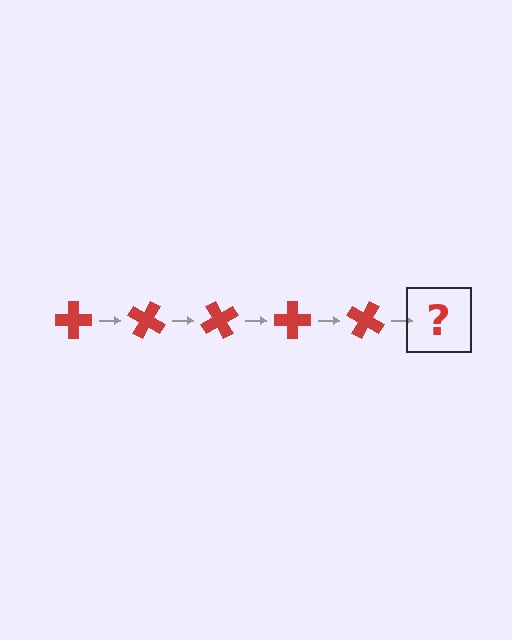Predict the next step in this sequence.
The next step is a red cross rotated 150 degrees.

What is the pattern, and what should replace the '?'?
The pattern is that the cross rotates 30 degrees each step. The '?' should be a red cross rotated 150 degrees.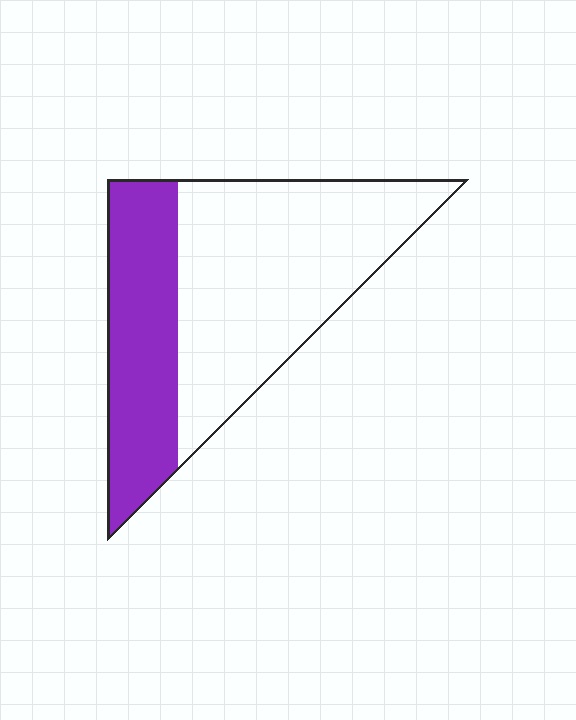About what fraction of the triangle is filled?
About one third (1/3).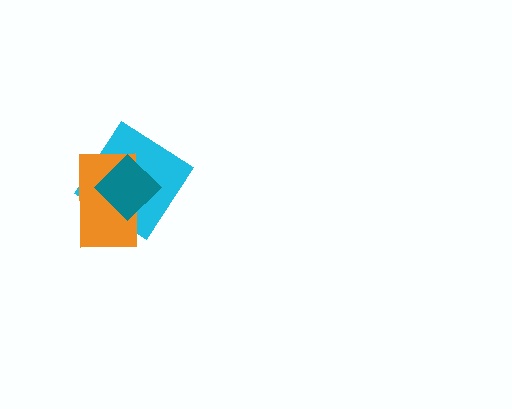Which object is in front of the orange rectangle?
The teal diamond is in front of the orange rectangle.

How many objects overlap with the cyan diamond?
2 objects overlap with the cyan diamond.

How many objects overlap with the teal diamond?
2 objects overlap with the teal diamond.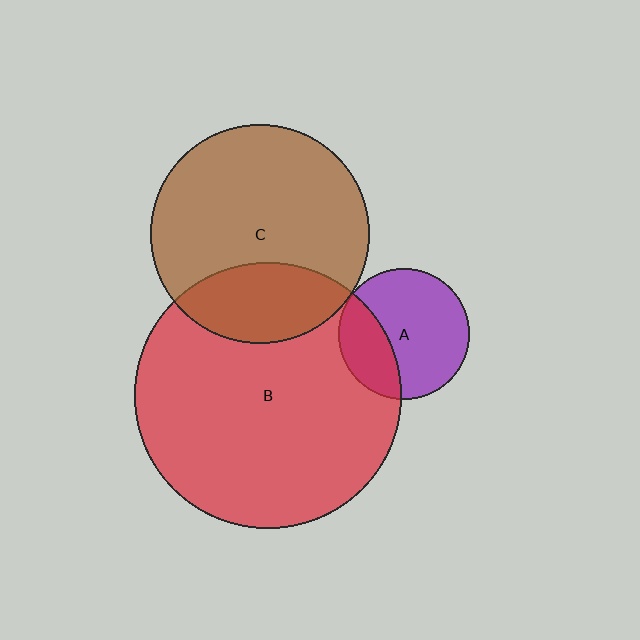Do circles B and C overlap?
Yes.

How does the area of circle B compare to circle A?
Approximately 4.2 times.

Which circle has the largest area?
Circle B (red).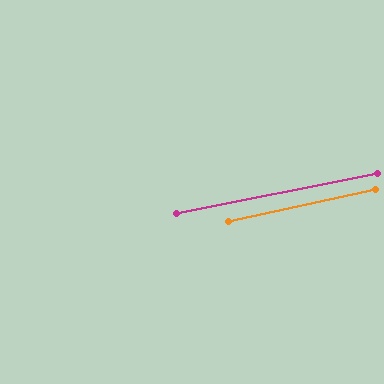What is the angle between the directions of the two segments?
Approximately 1 degree.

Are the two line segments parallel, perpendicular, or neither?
Parallel — their directions differ by only 1.1°.